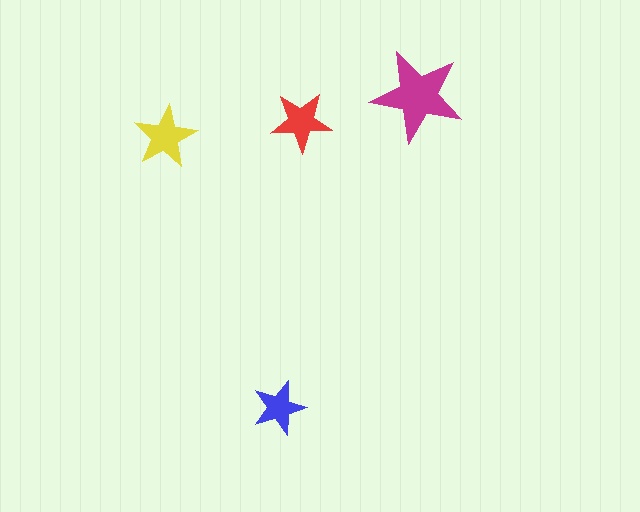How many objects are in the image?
There are 4 objects in the image.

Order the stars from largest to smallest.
the magenta one, the yellow one, the red one, the blue one.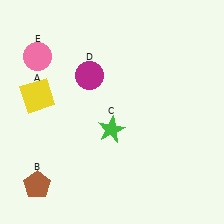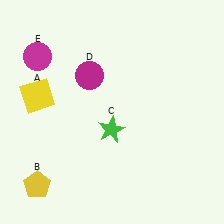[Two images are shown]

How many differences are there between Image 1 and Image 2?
There are 2 differences between the two images.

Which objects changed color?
B changed from brown to yellow. E changed from pink to magenta.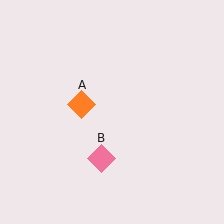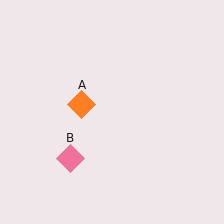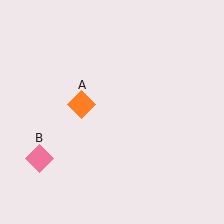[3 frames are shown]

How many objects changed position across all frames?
1 object changed position: pink diamond (object B).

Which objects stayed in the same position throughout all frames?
Orange diamond (object A) remained stationary.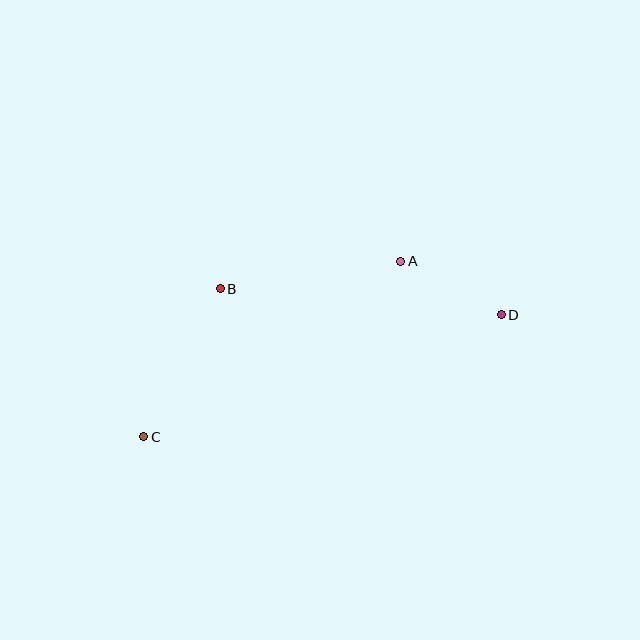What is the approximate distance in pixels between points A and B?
The distance between A and B is approximately 183 pixels.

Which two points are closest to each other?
Points A and D are closest to each other.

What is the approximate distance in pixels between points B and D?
The distance between B and D is approximately 282 pixels.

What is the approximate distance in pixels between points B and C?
The distance between B and C is approximately 166 pixels.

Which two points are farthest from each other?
Points C and D are farthest from each other.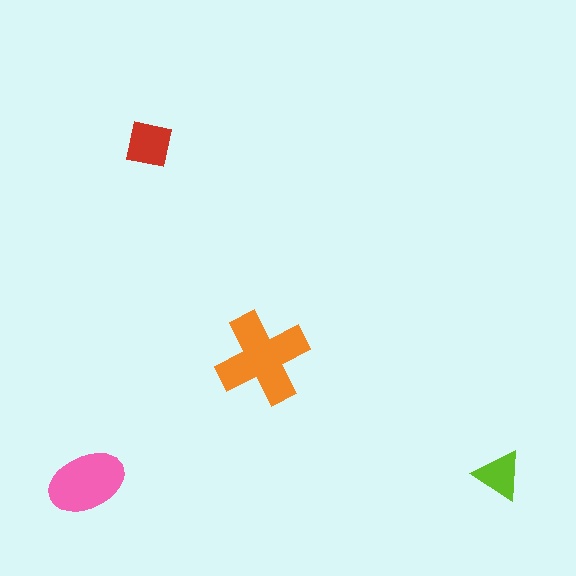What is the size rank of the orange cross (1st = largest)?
1st.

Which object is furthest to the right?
The lime triangle is rightmost.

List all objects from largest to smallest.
The orange cross, the pink ellipse, the red square, the lime triangle.